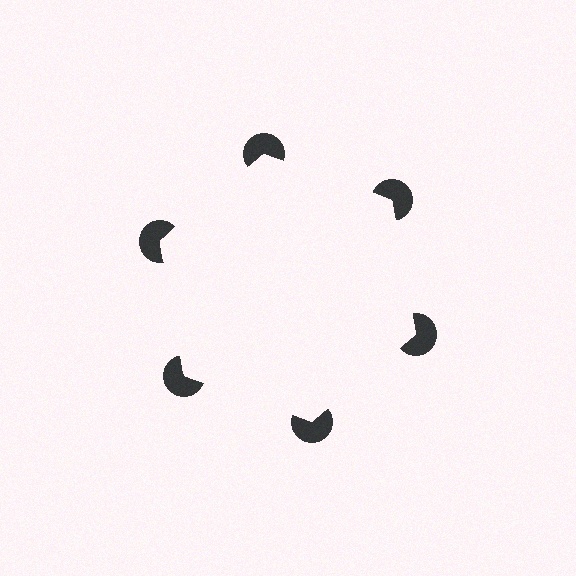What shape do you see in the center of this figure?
An illusory hexagon — its edges are inferred from the aligned wedge cuts in the pac-man discs, not physically drawn.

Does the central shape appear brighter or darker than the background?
It typically appears slightly brighter than the background, even though no actual brightness change is drawn.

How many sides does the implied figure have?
6 sides.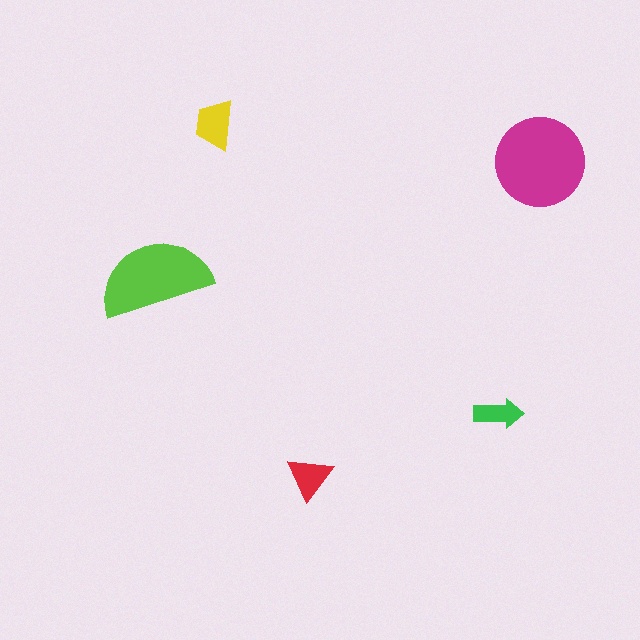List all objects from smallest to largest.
The green arrow, the red triangle, the yellow trapezoid, the lime semicircle, the magenta circle.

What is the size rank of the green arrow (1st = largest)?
5th.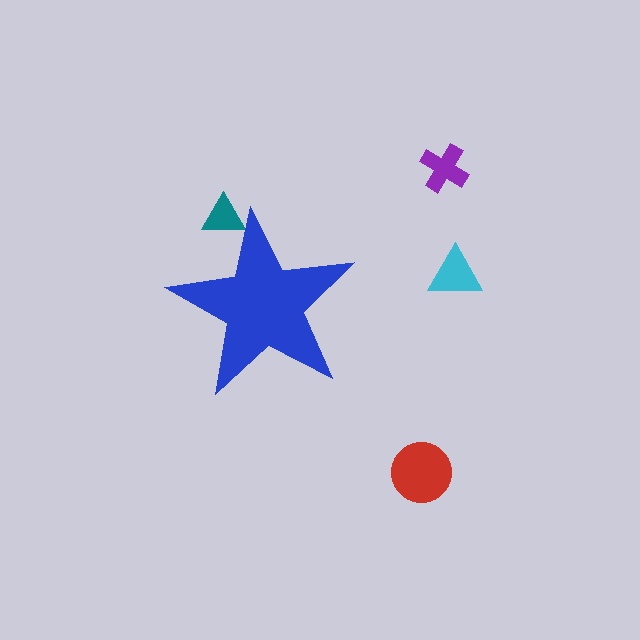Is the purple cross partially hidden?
No, the purple cross is fully visible.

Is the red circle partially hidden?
No, the red circle is fully visible.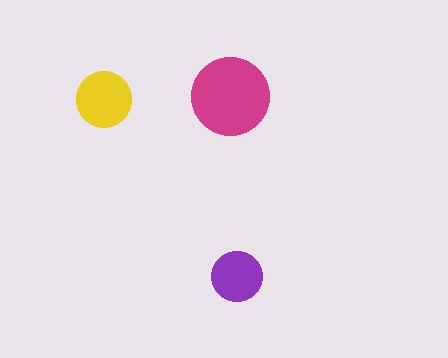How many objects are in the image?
There are 3 objects in the image.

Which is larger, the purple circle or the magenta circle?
The magenta one.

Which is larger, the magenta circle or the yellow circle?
The magenta one.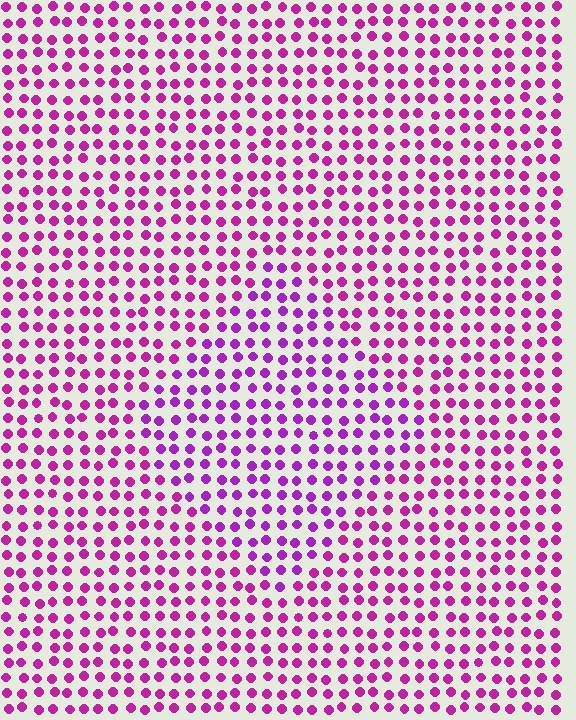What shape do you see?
I see a diamond.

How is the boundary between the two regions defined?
The boundary is defined purely by a slight shift in hue (about 21 degrees). Spacing, size, and orientation are identical on both sides.